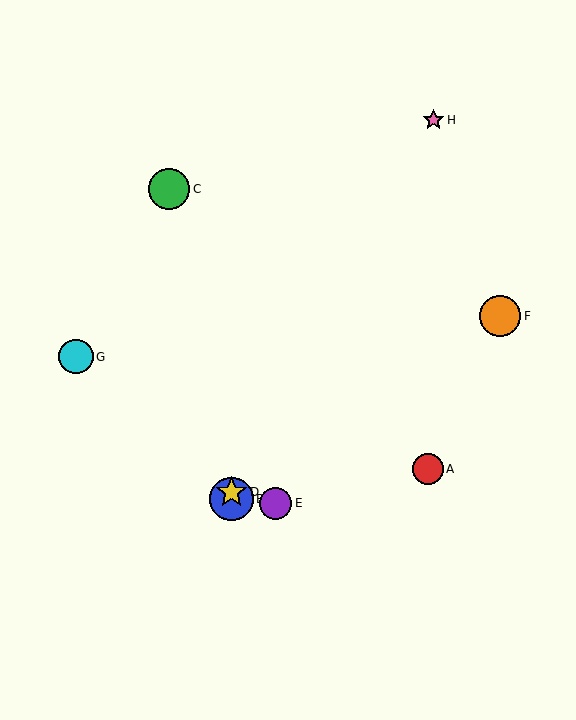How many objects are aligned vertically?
2 objects (B, D) are aligned vertically.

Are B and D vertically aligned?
Yes, both are at x≈232.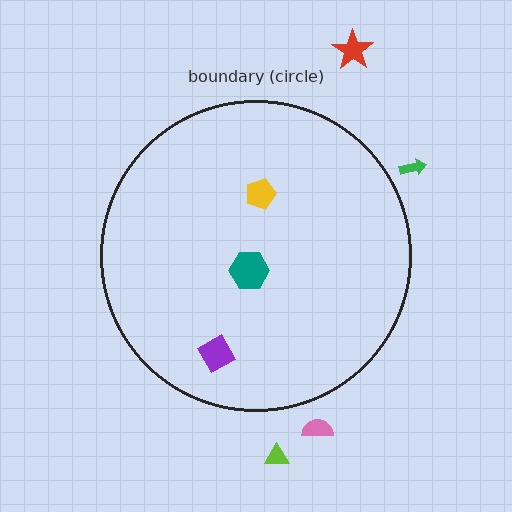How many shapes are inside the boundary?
3 inside, 4 outside.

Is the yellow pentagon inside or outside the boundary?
Inside.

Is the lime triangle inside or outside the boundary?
Outside.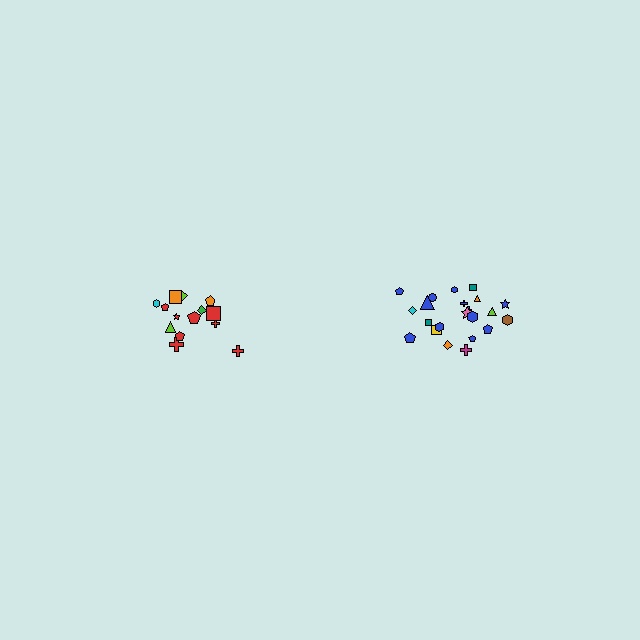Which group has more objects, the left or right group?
The right group.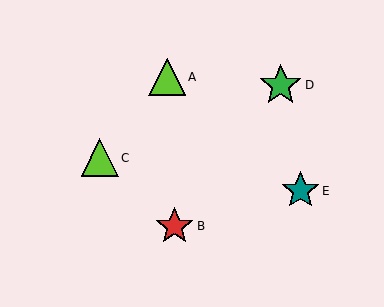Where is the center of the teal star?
The center of the teal star is at (300, 191).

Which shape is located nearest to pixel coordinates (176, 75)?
The lime triangle (labeled A) at (167, 77) is nearest to that location.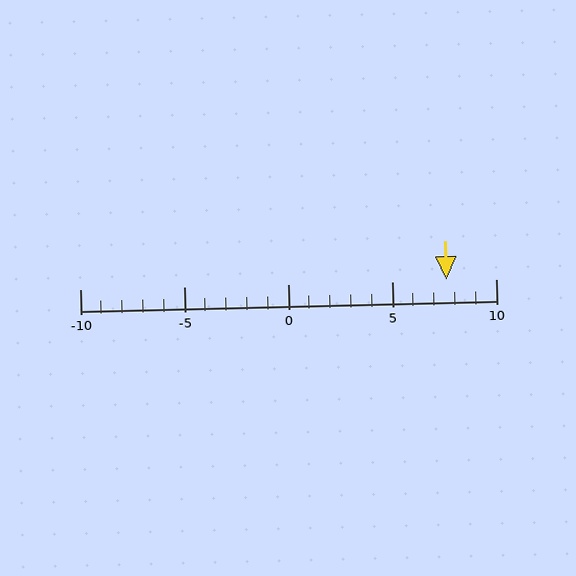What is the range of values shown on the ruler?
The ruler shows values from -10 to 10.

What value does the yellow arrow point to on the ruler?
The yellow arrow points to approximately 8.